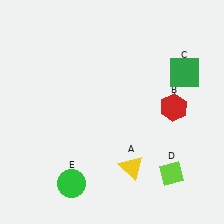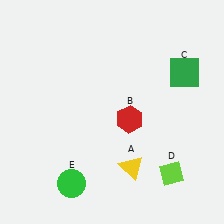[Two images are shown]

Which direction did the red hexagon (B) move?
The red hexagon (B) moved left.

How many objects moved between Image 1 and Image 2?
1 object moved between the two images.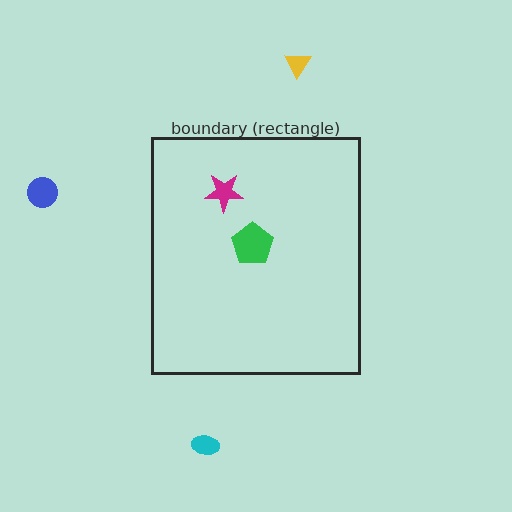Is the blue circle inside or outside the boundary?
Outside.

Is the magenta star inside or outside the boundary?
Inside.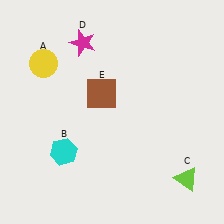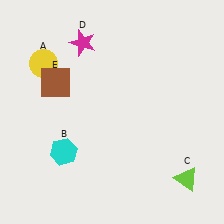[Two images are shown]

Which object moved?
The brown square (E) moved left.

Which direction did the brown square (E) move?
The brown square (E) moved left.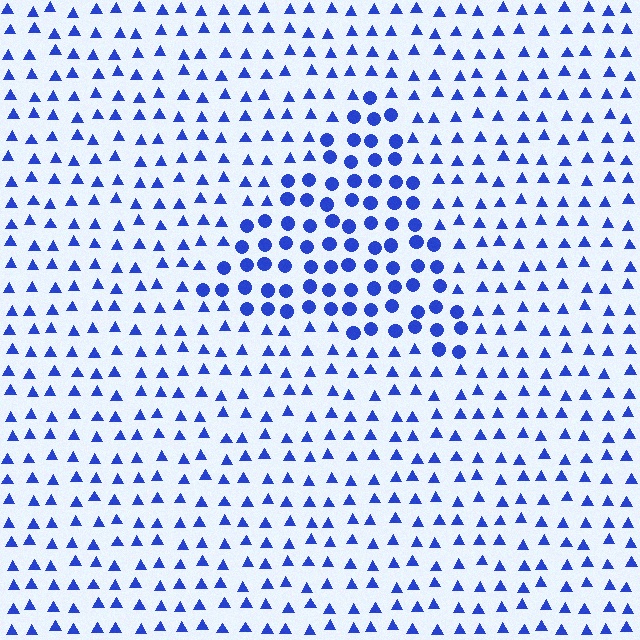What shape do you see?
I see a triangle.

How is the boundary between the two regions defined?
The boundary is defined by a change in element shape: circles inside vs. triangles outside. All elements share the same color and spacing.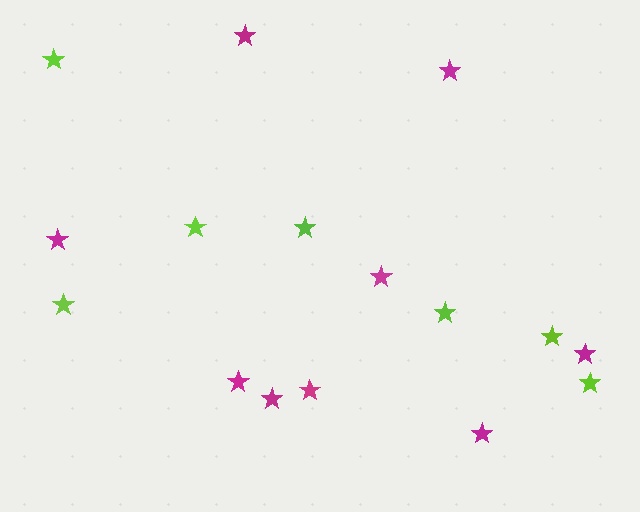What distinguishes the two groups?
There are 2 groups: one group of lime stars (7) and one group of magenta stars (9).